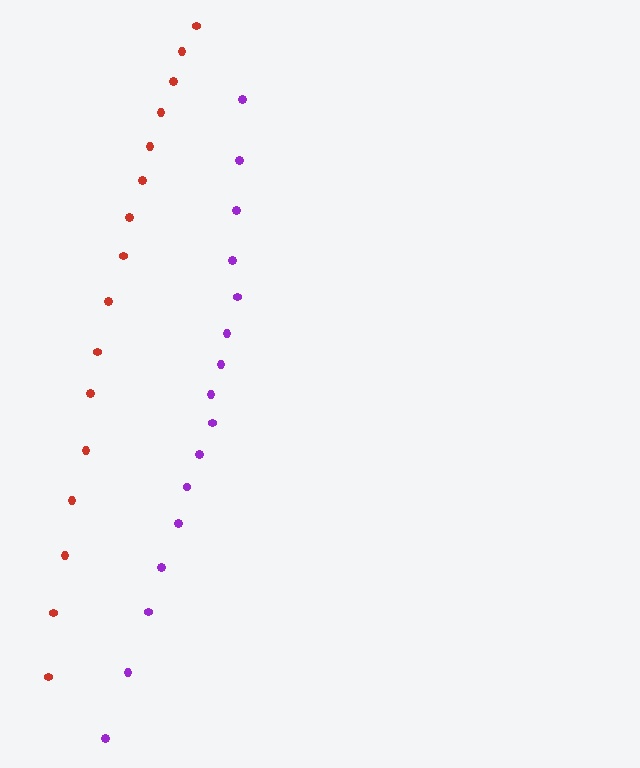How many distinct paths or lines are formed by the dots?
There are 2 distinct paths.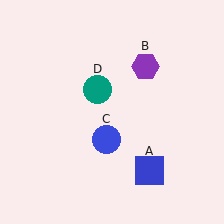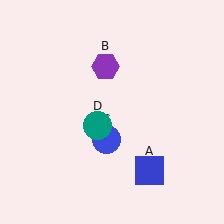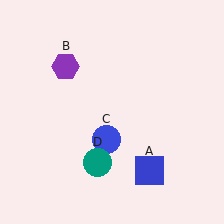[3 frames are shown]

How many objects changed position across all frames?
2 objects changed position: purple hexagon (object B), teal circle (object D).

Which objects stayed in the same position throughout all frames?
Blue square (object A) and blue circle (object C) remained stationary.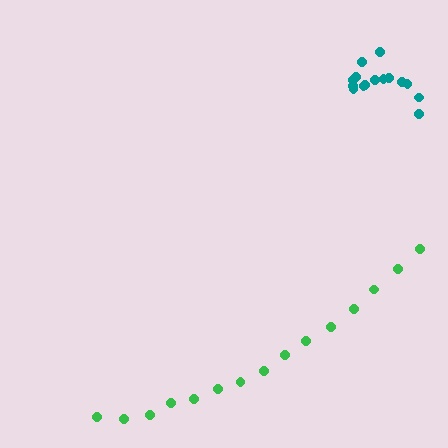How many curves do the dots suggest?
There are 2 distinct paths.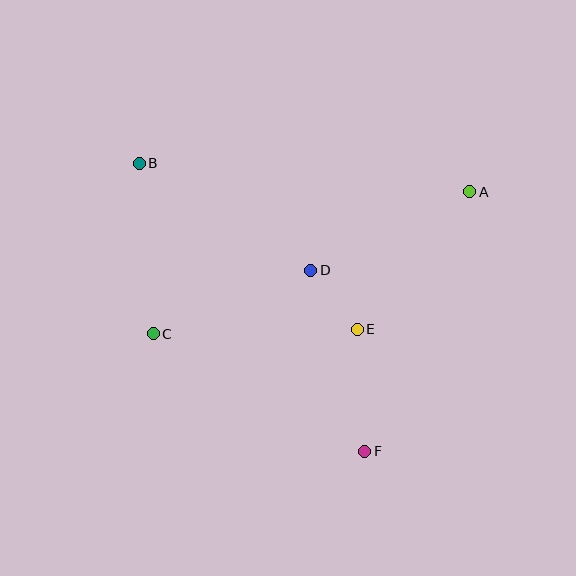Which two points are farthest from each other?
Points B and F are farthest from each other.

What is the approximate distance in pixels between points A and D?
The distance between A and D is approximately 177 pixels.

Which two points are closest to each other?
Points D and E are closest to each other.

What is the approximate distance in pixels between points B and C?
The distance between B and C is approximately 171 pixels.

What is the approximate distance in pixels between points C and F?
The distance between C and F is approximately 242 pixels.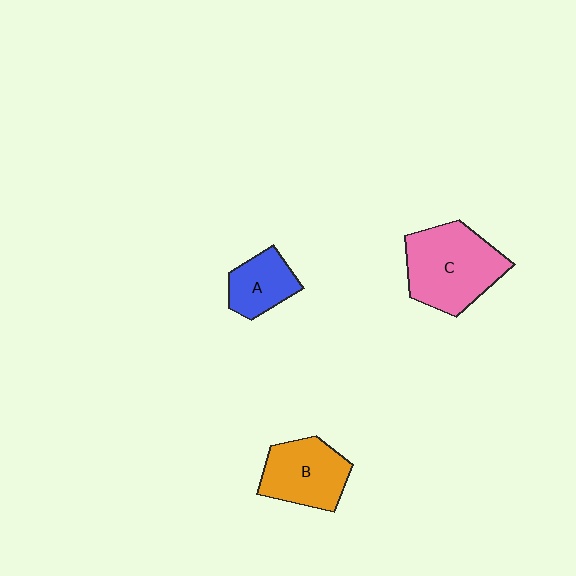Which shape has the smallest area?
Shape A (blue).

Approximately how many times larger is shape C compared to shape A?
Approximately 2.0 times.